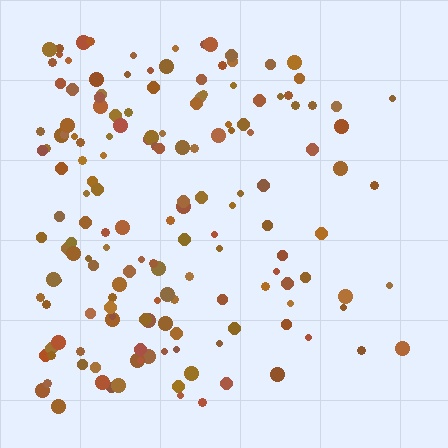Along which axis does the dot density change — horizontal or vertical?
Horizontal.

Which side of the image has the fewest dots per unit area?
The right.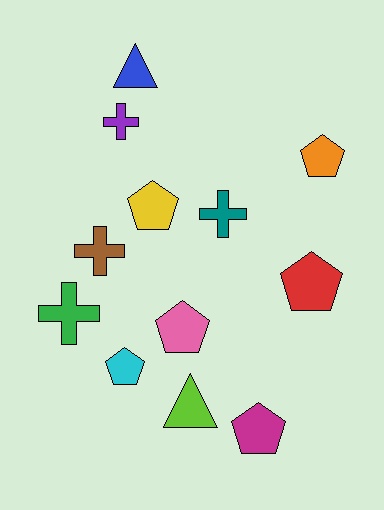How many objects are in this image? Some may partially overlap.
There are 12 objects.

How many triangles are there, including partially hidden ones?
There are 2 triangles.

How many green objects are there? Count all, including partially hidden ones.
There is 1 green object.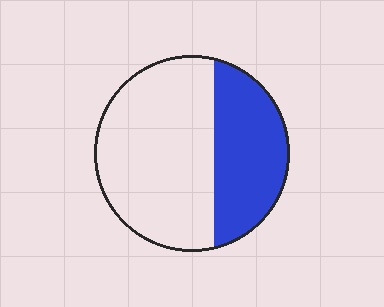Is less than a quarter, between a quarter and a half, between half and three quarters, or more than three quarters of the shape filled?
Between a quarter and a half.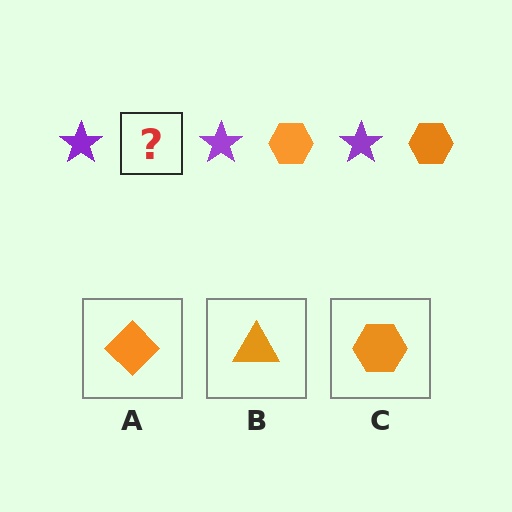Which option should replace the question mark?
Option C.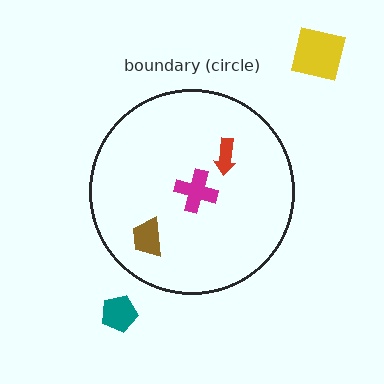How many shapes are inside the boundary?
3 inside, 2 outside.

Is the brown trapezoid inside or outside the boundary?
Inside.